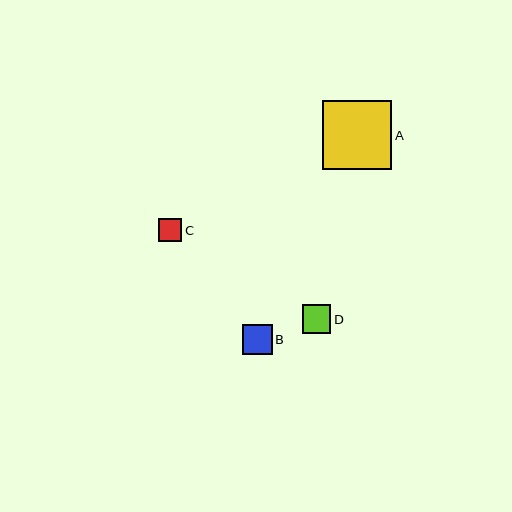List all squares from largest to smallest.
From largest to smallest: A, B, D, C.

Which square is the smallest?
Square C is the smallest with a size of approximately 23 pixels.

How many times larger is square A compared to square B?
Square A is approximately 2.4 times the size of square B.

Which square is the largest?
Square A is the largest with a size of approximately 69 pixels.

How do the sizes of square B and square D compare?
Square B and square D are approximately the same size.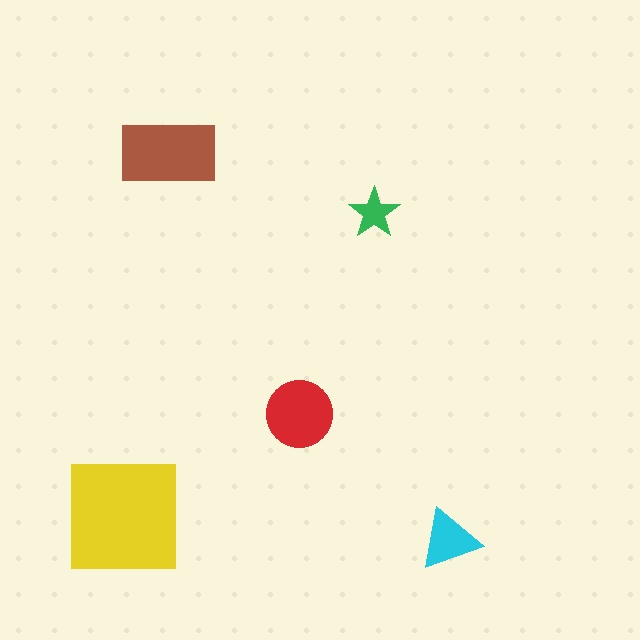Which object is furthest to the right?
The cyan triangle is rightmost.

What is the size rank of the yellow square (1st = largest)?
1st.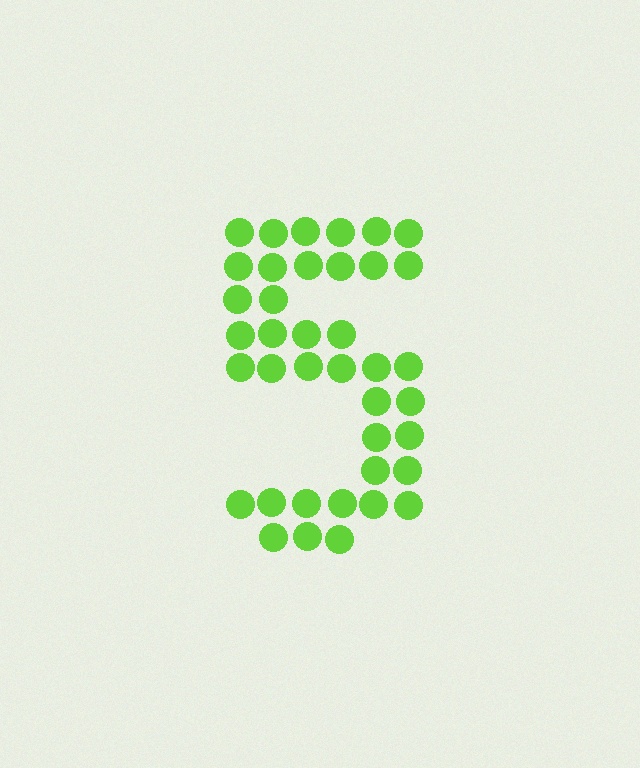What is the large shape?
The large shape is the digit 5.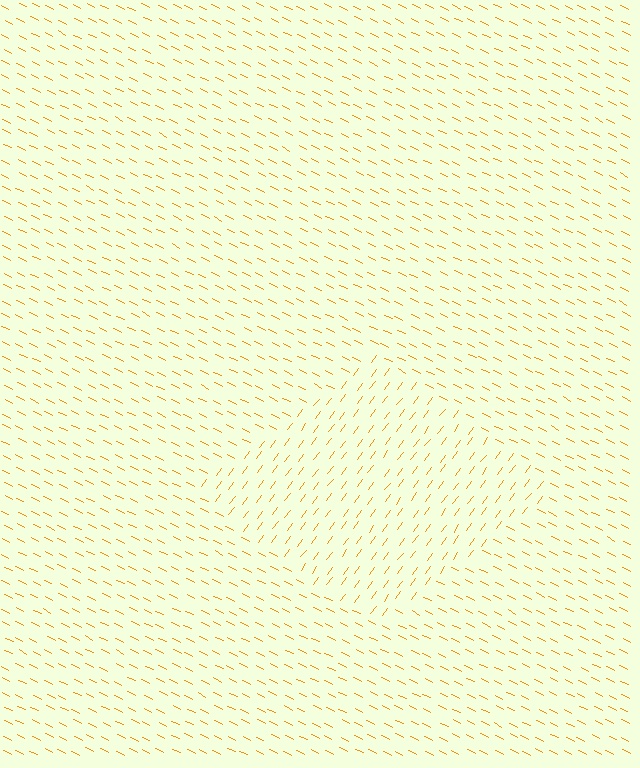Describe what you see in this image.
The image is filled with small orange line segments. A diamond region in the image has lines oriented differently from the surrounding lines, creating a visible texture boundary.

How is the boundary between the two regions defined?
The boundary is defined purely by a change in line orientation (approximately 80 degrees difference). All lines are the same color and thickness.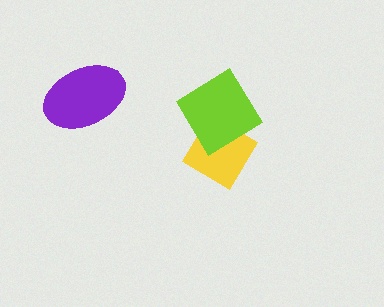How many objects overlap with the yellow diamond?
1 object overlaps with the yellow diamond.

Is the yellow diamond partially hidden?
Yes, it is partially covered by another shape.